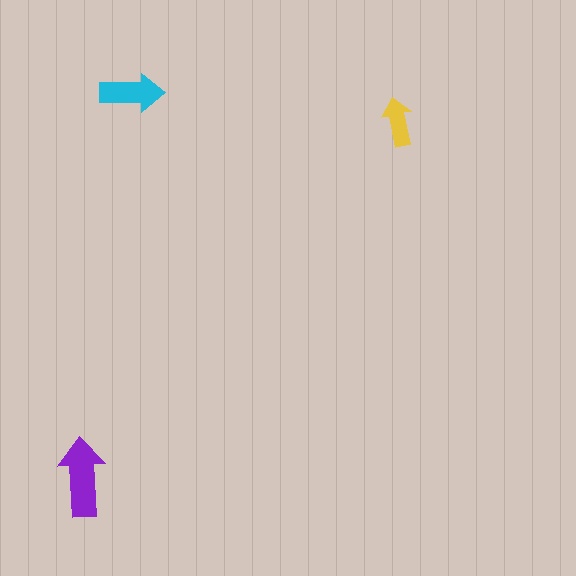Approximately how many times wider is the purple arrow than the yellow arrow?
About 1.5 times wider.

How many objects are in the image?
There are 3 objects in the image.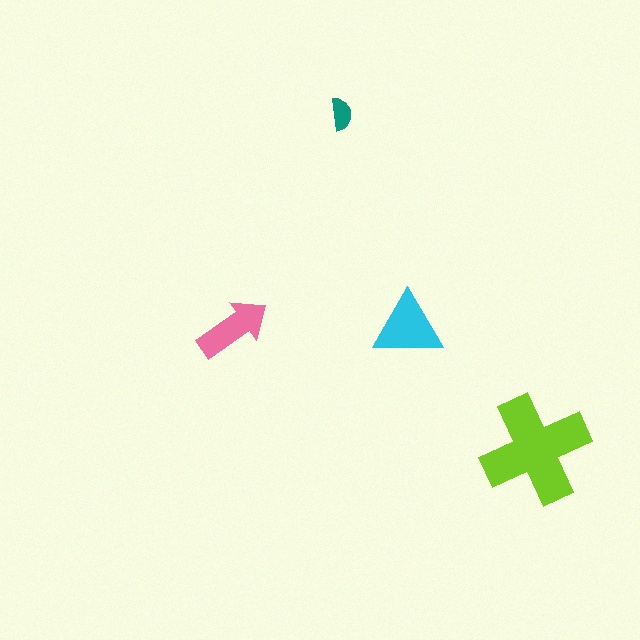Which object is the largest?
The lime cross.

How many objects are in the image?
There are 4 objects in the image.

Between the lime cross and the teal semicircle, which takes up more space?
The lime cross.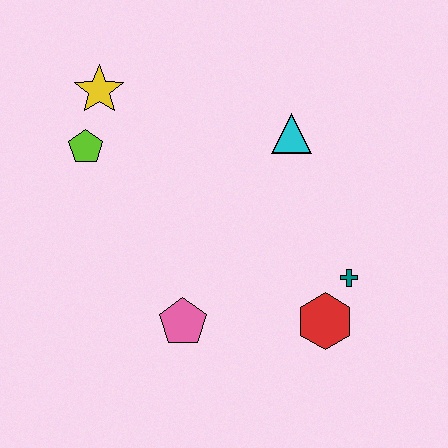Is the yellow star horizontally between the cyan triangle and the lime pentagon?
Yes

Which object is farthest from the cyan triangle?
The pink pentagon is farthest from the cyan triangle.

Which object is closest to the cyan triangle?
The teal cross is closest to the cyan triangle.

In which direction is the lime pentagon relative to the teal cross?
The lime pentagon is to the left of the teal cross.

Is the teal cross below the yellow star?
Yes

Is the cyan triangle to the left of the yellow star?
No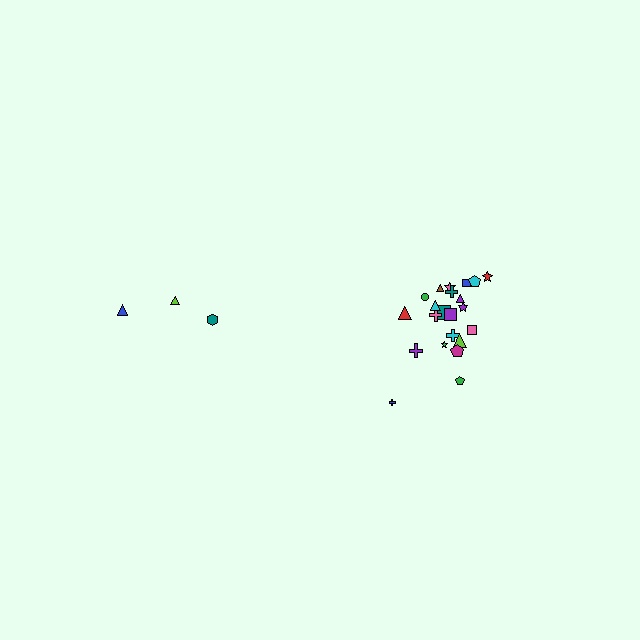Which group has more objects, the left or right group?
The right group.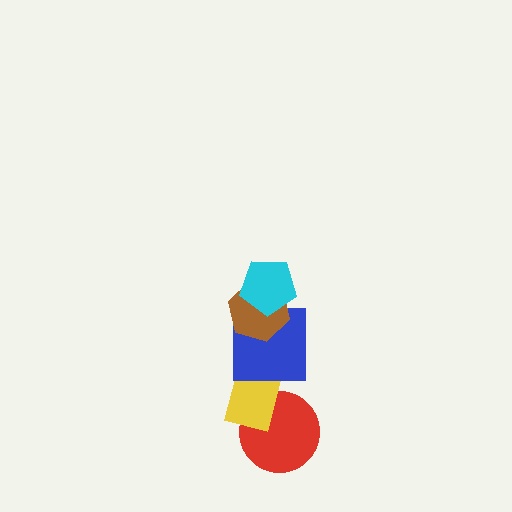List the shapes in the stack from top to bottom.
From top to bottom: the cyan pentagon, the brown hexagon, the blue square, the yellow rectangle, the red circle.